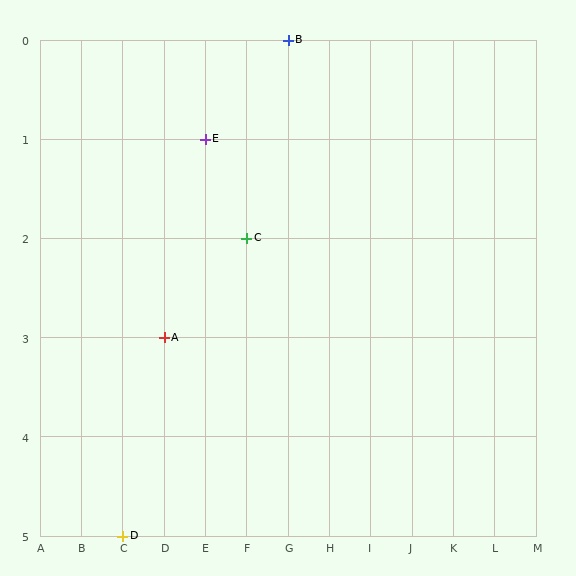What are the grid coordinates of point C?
Point C is at grid coordinates (F, 2).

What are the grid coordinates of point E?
Point E is at grid coordinates (E, 1).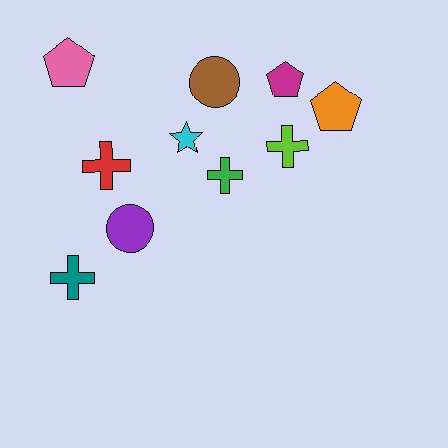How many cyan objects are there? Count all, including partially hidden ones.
There is 1 cyan object.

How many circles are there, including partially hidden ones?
There are 2 circles.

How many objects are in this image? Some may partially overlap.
There are 10 objects.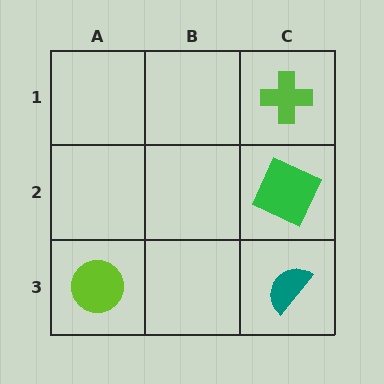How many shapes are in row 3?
2 shapes.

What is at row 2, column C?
A green square.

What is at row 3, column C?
A teal semicircle.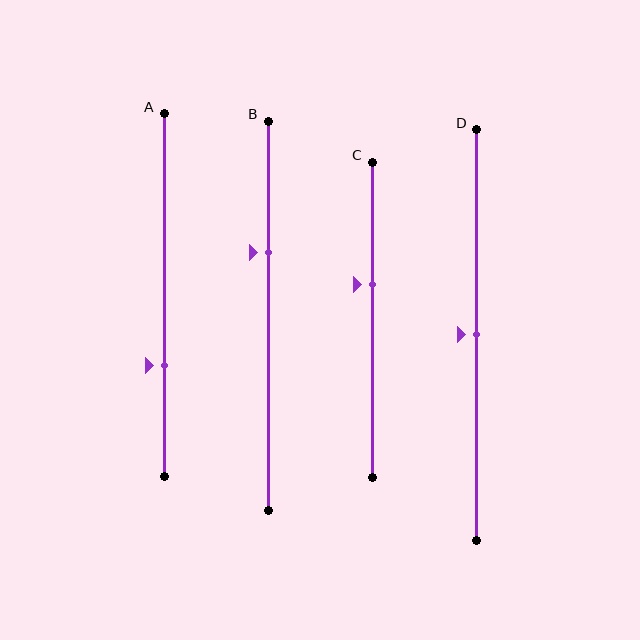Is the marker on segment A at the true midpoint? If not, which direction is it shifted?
No, the marker on segment A is shifted downward by about 19% of the segment length.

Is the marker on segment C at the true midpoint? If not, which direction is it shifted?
No, the marker on segment C is shifted upward by about 11% of the segment length.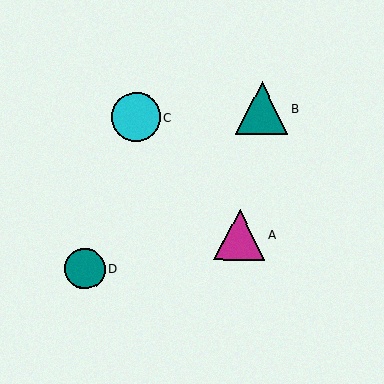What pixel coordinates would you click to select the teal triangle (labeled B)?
Click at (262, 108) to select the teal triangle B.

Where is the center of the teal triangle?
The center of the teal triangle is at (262, 108).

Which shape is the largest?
The teal triangle (labeled B) is the largest.